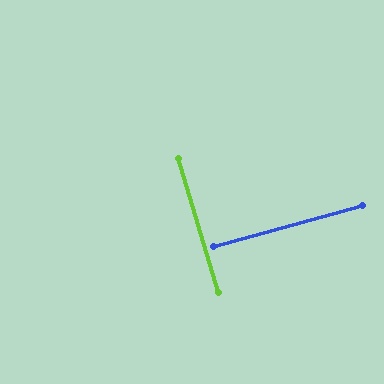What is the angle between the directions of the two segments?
Approximately 89 degrees.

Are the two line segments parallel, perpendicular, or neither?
Perpendicular — they meet at approximately 89°.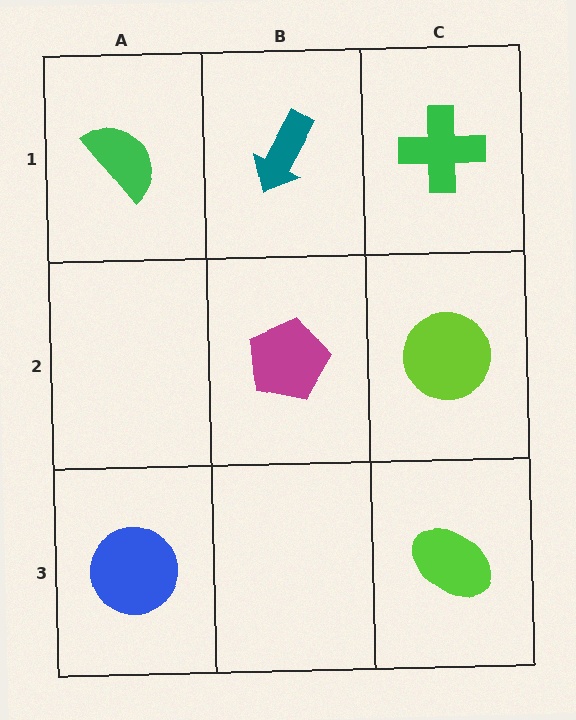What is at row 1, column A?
A green semicircle.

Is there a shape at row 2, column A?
No, that cell is empty.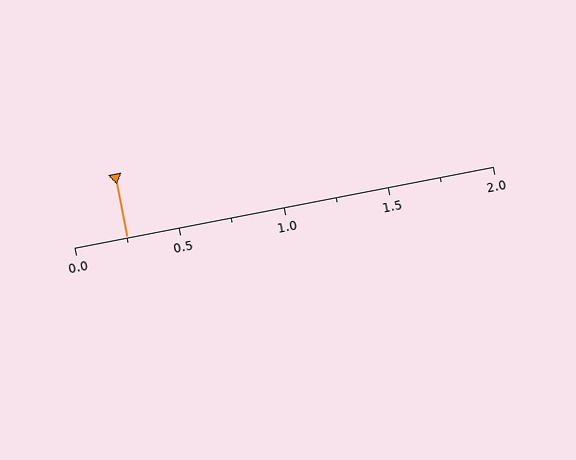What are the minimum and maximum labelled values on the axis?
The axis runs from 0.0 to 2.0.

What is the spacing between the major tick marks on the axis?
The major ticks are spaced 0.5 apart.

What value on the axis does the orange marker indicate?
The marker indicates approximately 0.25.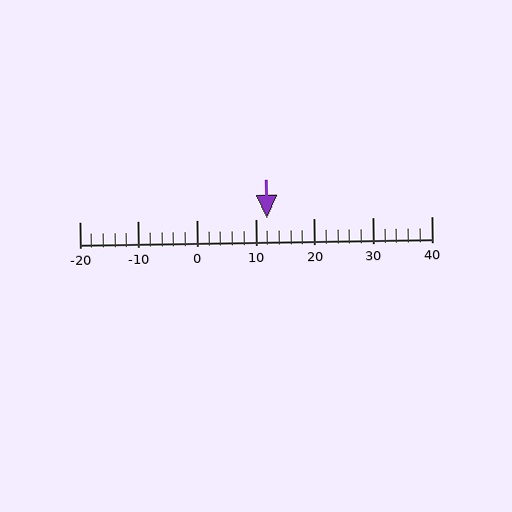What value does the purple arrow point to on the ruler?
The purple arrow points to approximately 12.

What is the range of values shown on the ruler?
The ruler shows values from -20 to 40.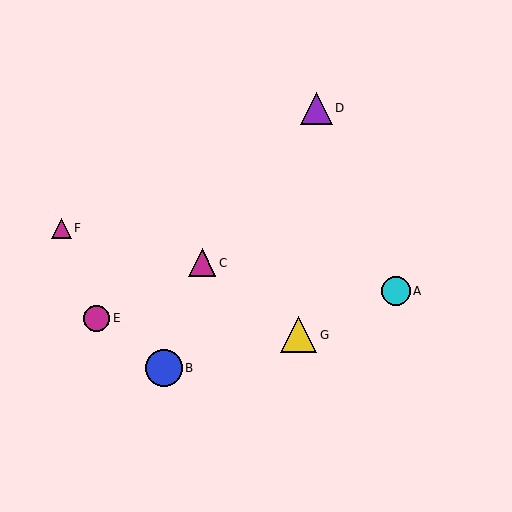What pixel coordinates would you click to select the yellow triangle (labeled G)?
Click at (299, 335) to select the yellow triangle G.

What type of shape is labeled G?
Shape G is a yellow triangle.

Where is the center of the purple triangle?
The center of the purple triangle is at (316, 108).